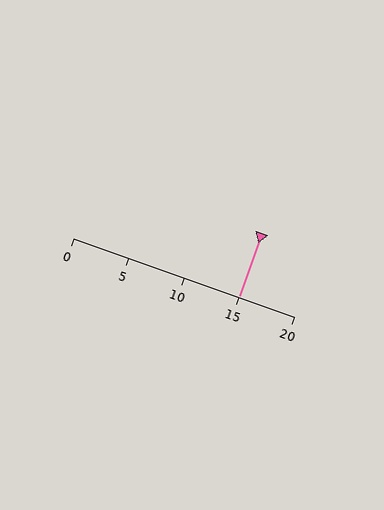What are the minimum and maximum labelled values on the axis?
The axis runs from 0 to 20.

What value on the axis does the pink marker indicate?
The marker indicates approximately 15.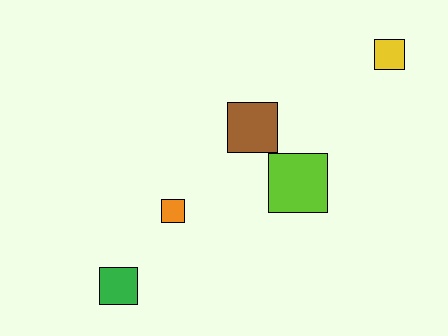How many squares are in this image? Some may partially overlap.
There are 5 squares.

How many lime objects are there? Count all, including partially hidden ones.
There is 1 lime object.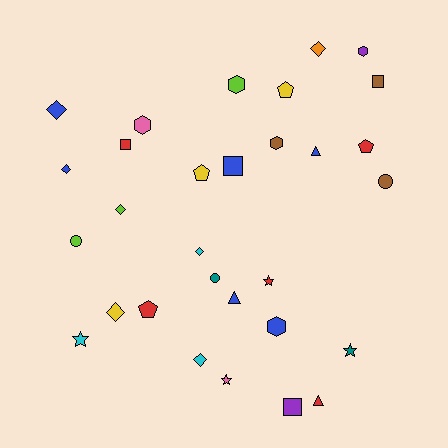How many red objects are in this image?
There are 5 red objects.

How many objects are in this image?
There are 30 objects.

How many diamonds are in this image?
There are 7 diamonds.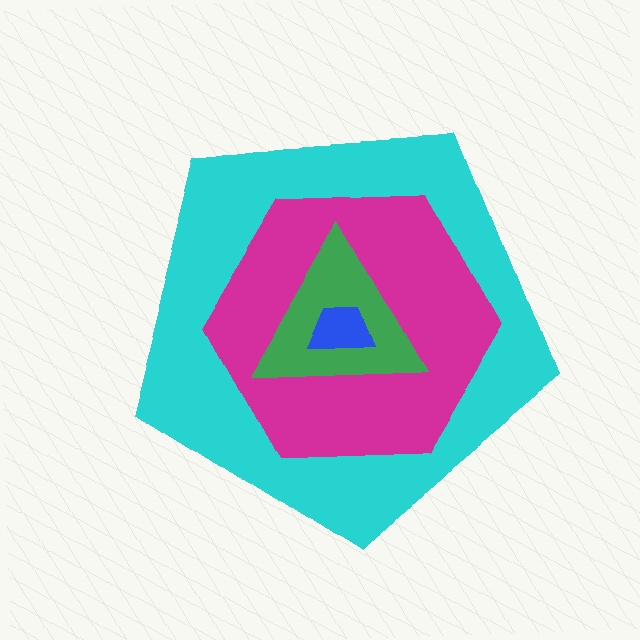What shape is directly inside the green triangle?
The blue trapezoid.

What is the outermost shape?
The cyan pentagon.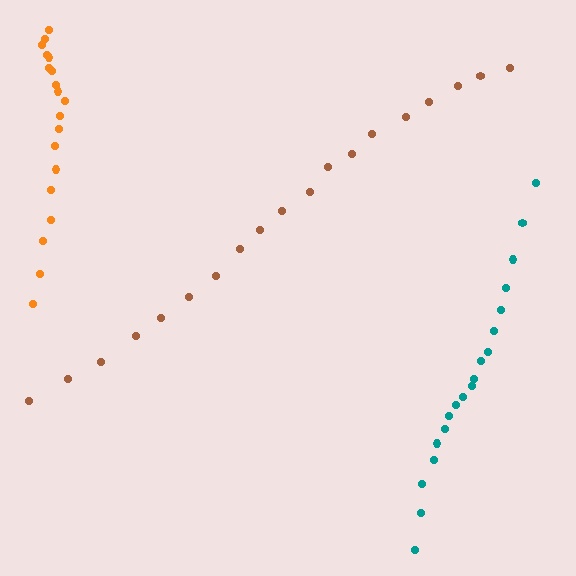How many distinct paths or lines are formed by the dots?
There are 3 distinct paths.